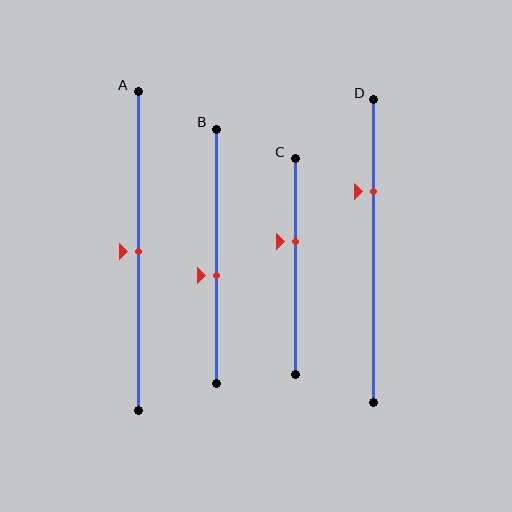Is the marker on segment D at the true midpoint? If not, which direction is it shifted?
No, the marker on segment D is shifted upward by about 20% of the segment length.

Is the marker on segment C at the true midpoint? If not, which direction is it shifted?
No, the marker on segment C is shifted upward by about 11% of the segment length.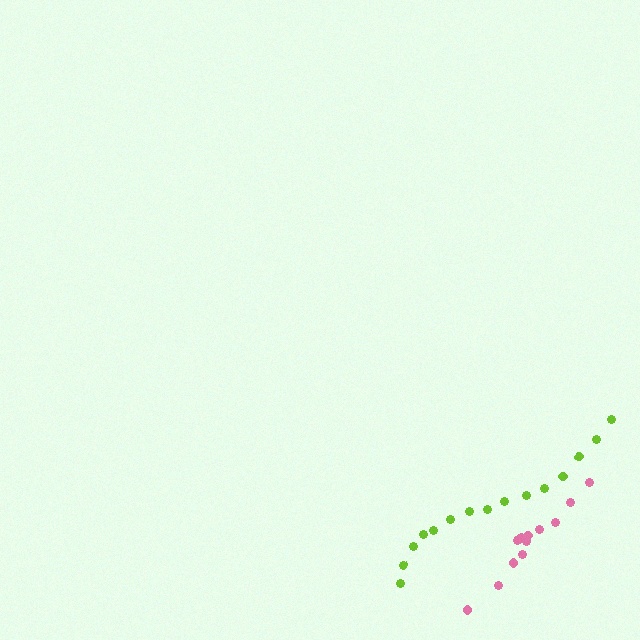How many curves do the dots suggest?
There are 2 distinct paths.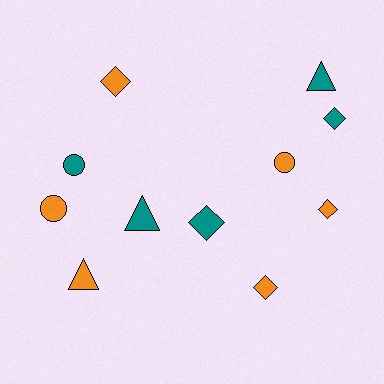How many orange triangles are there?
There is 1 orange triangle.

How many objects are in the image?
There are 11 objects.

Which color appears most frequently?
Orange, with 6 objects.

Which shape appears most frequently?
Diamond, with 5 objects.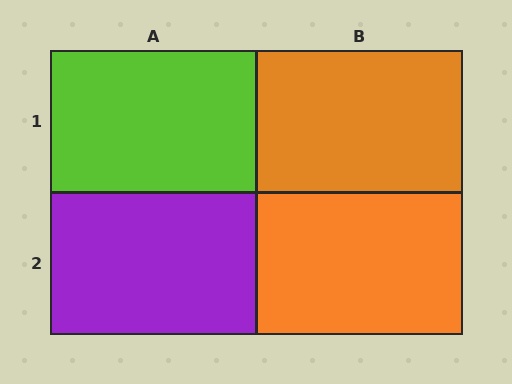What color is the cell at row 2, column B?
Orange.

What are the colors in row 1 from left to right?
Lime, orange.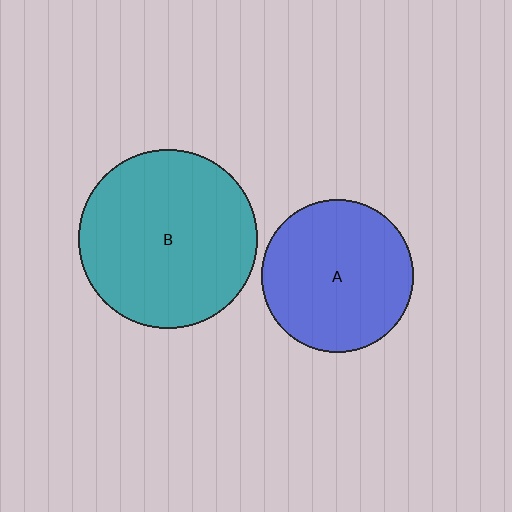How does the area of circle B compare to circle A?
Approximately 1.4 times.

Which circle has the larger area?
Circle B (teal).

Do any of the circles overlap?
No, none of the circles overlap.